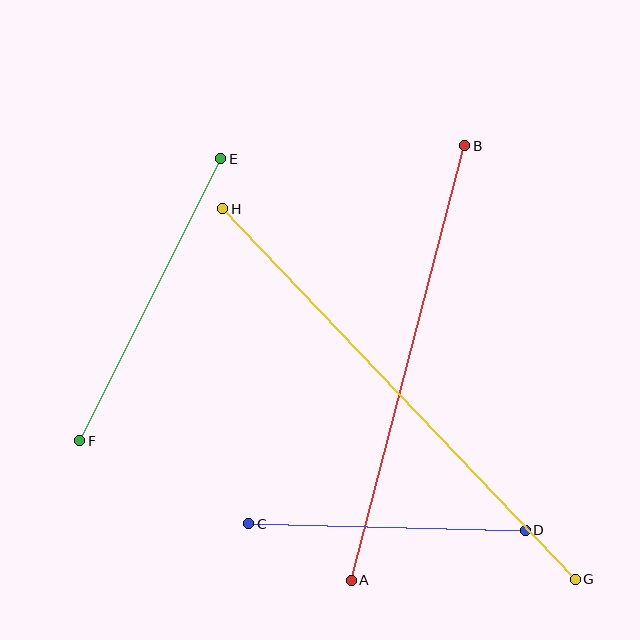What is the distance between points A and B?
The distance is approximately 449 pixels.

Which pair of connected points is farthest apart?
Points G and H are farthest apart.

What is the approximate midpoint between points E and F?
The midpoint is at approximately (150, 300) pixels.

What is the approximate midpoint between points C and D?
The midpoint is at approximately (387, 527) pixels.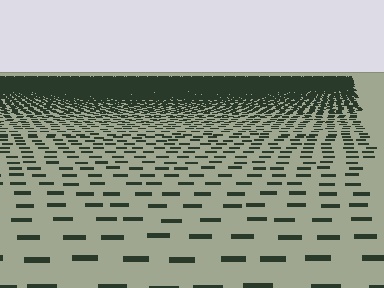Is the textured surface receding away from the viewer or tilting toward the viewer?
The surface is receding away from the viewer. Texture elements get smaller and denser toward the top.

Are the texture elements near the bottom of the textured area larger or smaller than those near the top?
Larger. Near the bottom, elements are closer to the viewer and appear at a bigger on-screen size.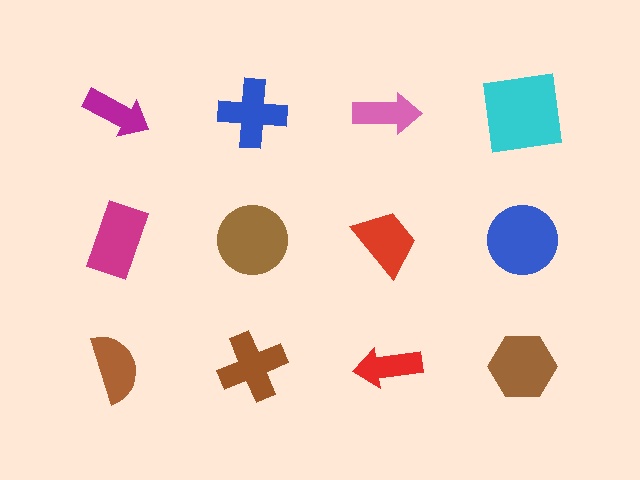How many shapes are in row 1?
4 shapes.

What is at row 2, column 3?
A red trapezoid.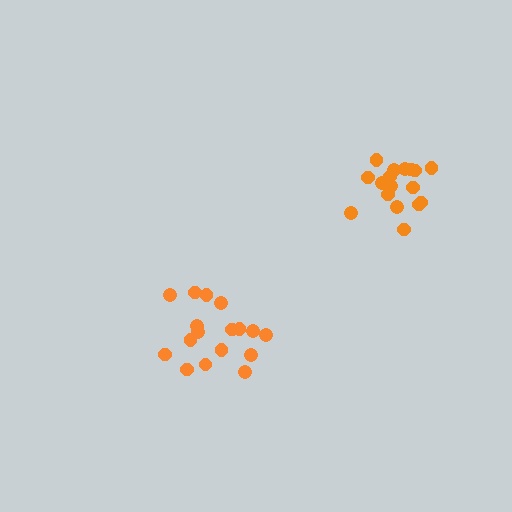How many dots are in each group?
Group 1: 18 dots, Group 2: 17 dots (35 total).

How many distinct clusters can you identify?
There are 2 distinct clusters.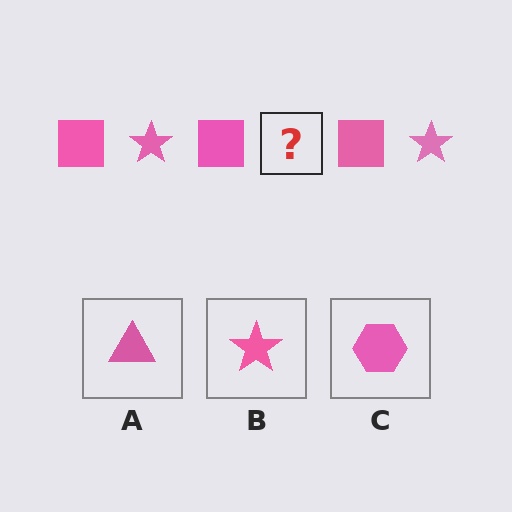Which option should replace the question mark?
Option B.